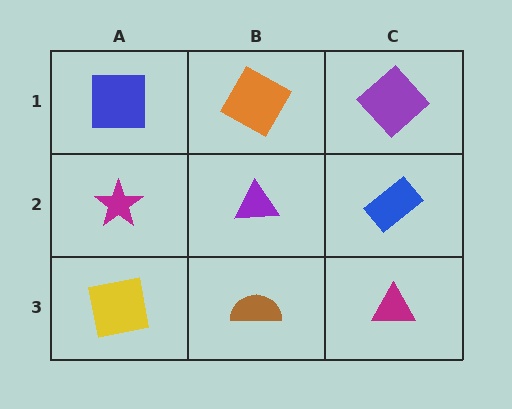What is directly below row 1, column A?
A magenta star.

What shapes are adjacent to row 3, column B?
A purple triangle (row 2, column B), a yellow square (row 3, column A), a magenta triangle (row 3, column C).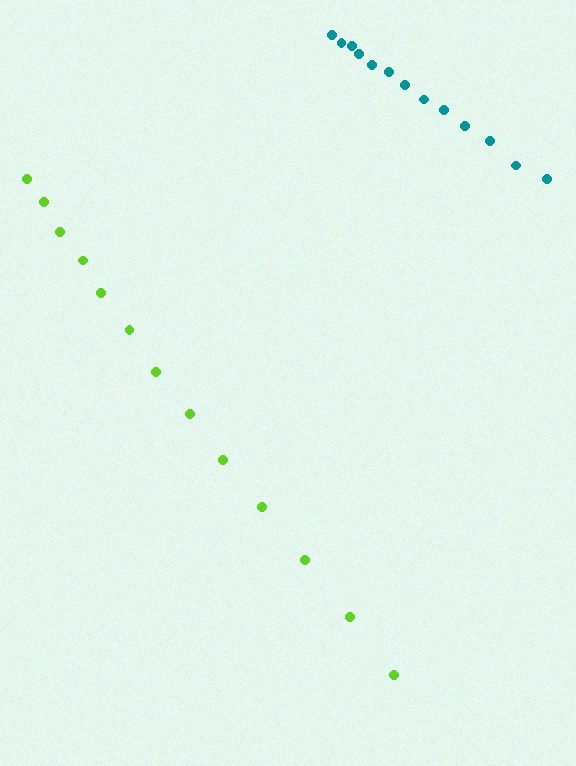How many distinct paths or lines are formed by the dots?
There are 2 distinct paths.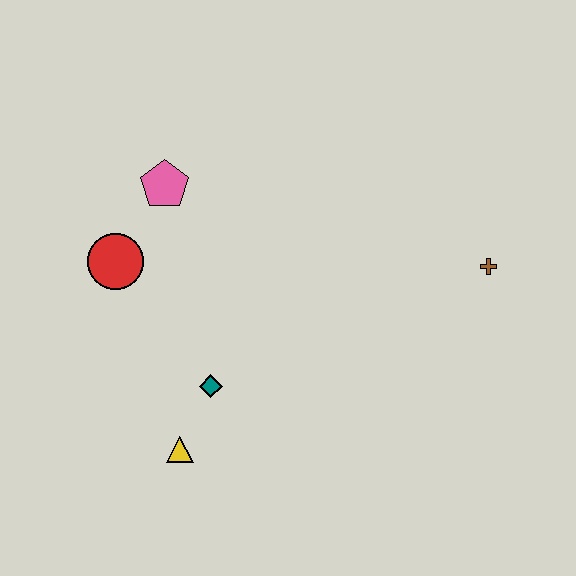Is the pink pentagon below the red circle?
No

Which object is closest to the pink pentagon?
The red circle is closest to the pink pentagon.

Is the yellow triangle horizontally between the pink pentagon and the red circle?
No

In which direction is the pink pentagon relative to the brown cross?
The pink pentagon is to the left of the brown cross.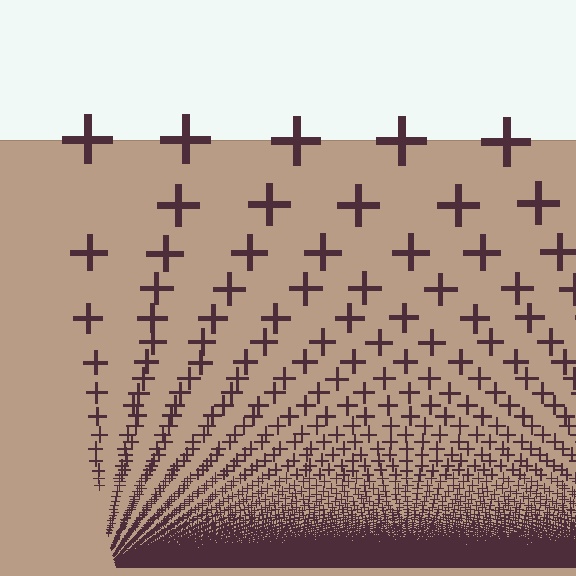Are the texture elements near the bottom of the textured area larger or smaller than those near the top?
Smaller. The gradient is inverted — elements near the bottom are smaller and denser.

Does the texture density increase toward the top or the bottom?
Density increases toward the bottom.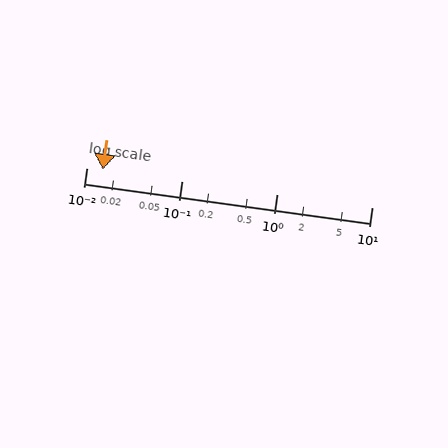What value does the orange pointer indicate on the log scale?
The pointer indicates approximately 0.015.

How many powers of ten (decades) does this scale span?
The scale spans 3 decades, from 0.01 to 10.